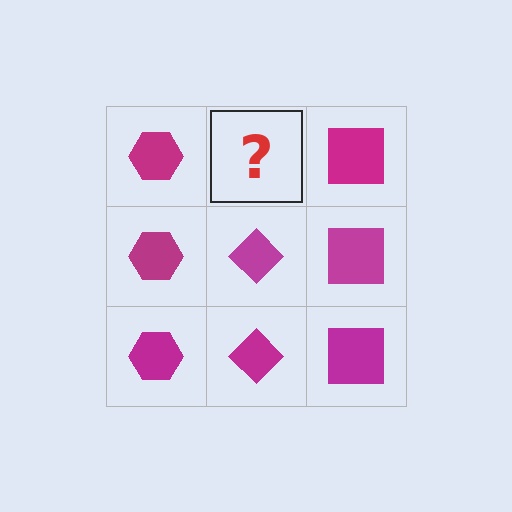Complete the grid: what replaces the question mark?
The question mark should be replaced with a magenta diamond.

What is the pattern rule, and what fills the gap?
The rule is that each column has a consistent shape. The gap should be filled with a magenta diamond.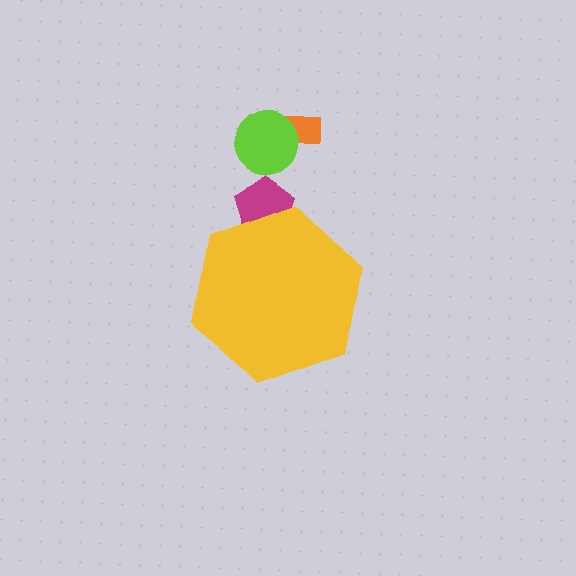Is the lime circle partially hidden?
No, the lime circle is fully visible.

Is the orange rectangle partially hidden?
No, the orange rectangle is fully visible.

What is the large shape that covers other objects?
A yellow hexagon.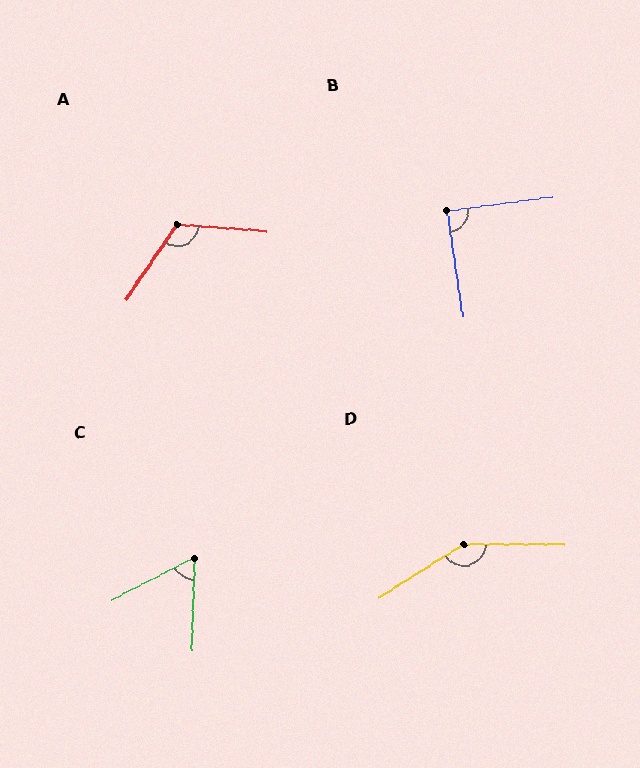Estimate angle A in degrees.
Approximately 120 degrees.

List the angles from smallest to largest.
C (61°), B (89°), A (120°), D (147°).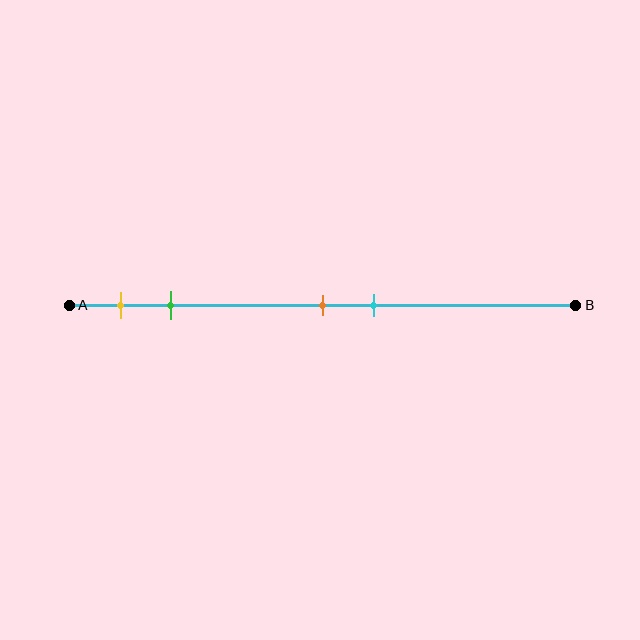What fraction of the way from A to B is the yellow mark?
The yellow mark is approximately 10% (0.1) of the way from A to B.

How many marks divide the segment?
There are 4 marks dividing the segment.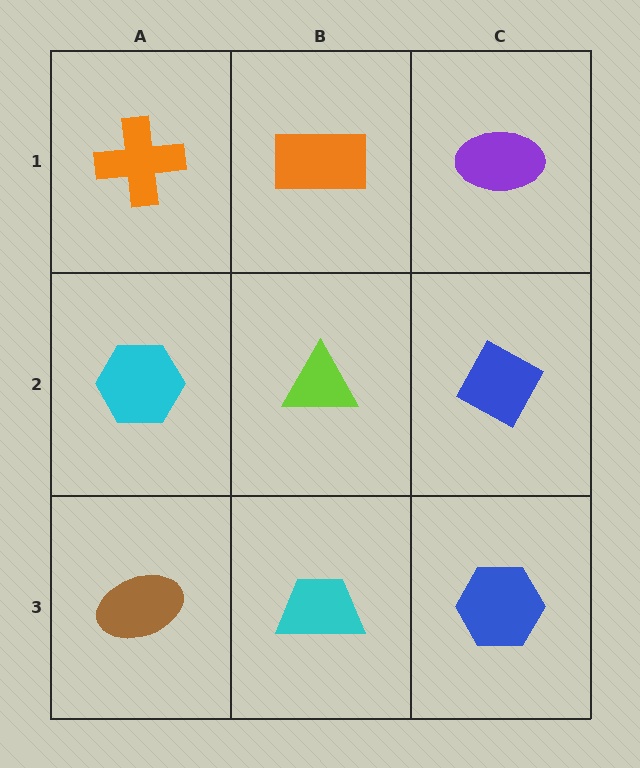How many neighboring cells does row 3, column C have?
2.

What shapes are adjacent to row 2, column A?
An orange cross (row 1, column A), a brown ellipse (row 3, column A), a lime triangle (row 2, column B).